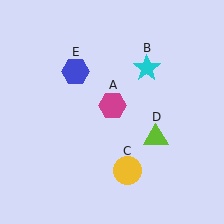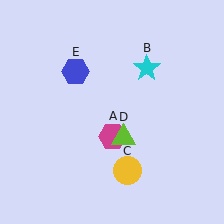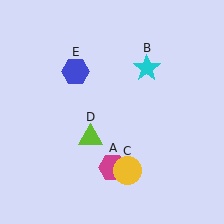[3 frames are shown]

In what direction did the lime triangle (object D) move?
The lime triangle (object D) moved left.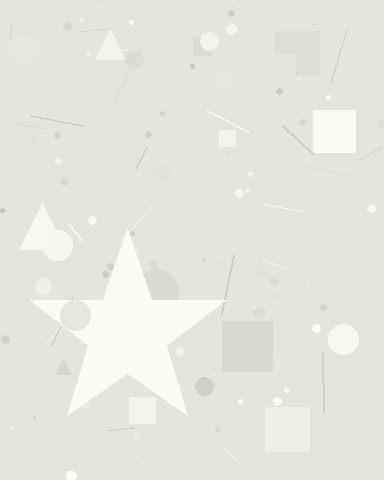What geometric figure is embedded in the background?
A star is embedded in the background.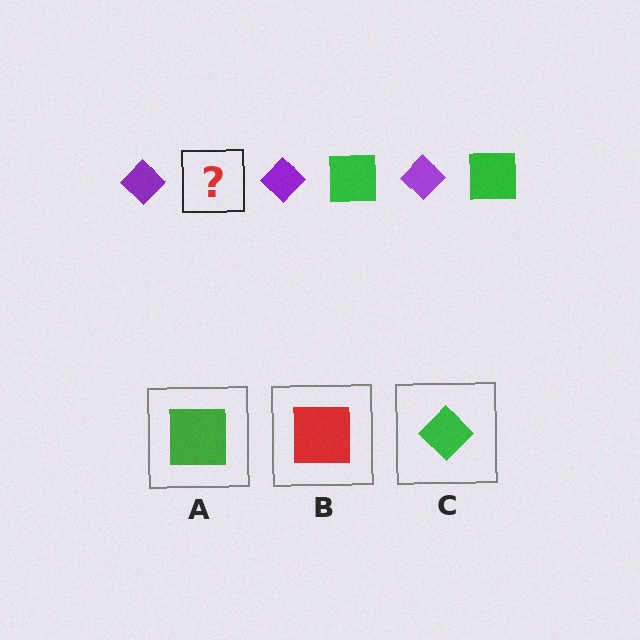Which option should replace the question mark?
Option A.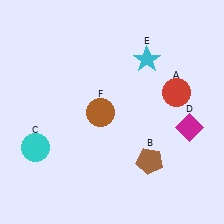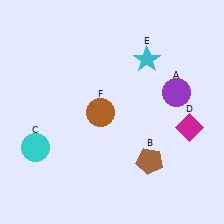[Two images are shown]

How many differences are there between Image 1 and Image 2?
There is 1 difference between the two images.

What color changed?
The circle (A) changed from red in Image 1 to purple in Image 2.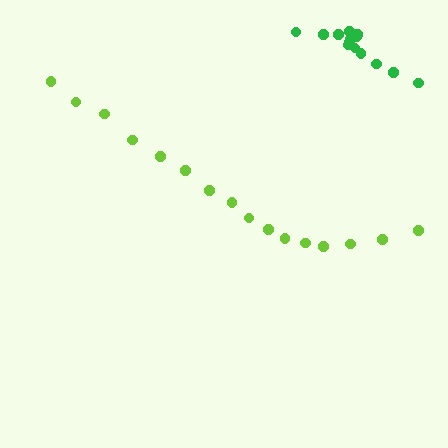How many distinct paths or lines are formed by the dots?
There are 2 distinct paths.